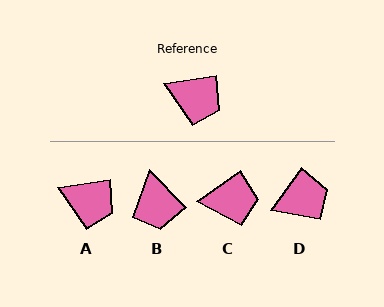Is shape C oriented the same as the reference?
No, it is off by about 27 degrees.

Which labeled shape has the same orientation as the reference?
A.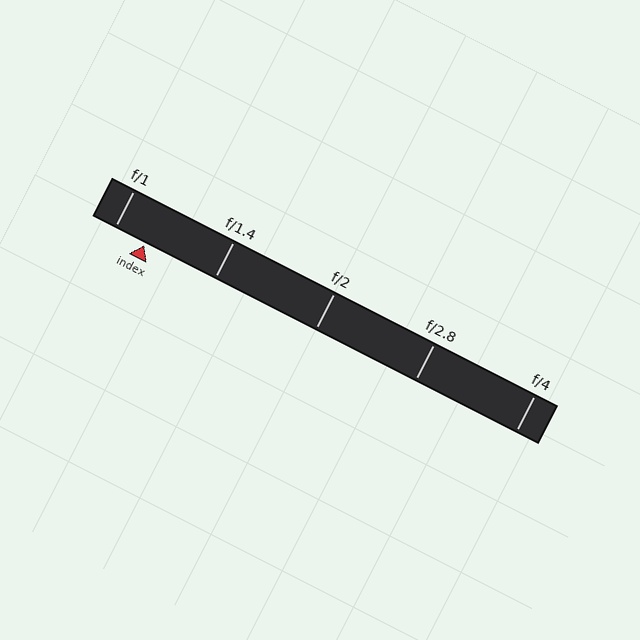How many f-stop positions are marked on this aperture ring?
There are 5 f-stop positions marked.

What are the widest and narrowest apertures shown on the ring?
The widest aperture shown is f/1 and the narrowest is f/4.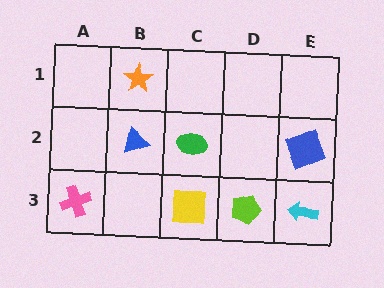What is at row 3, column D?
A lime pentagon.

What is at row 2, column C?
A green ellipse.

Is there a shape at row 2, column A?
No, that cell is empty.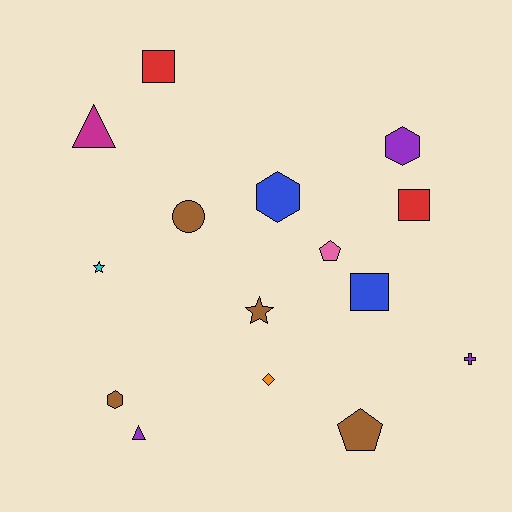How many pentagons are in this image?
There are 2 pentagons.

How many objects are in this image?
There are 15 objects.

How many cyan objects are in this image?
There is 1 cyan object.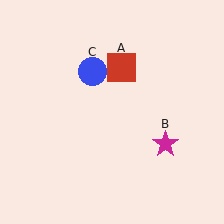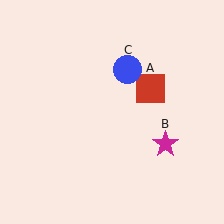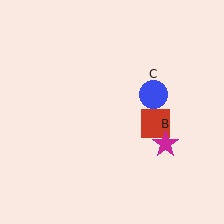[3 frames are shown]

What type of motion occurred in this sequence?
The red square (object A), blue circle (object C) rotated clockwise around the center of the scene.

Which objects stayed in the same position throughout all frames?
Magenta star (object B) remained stationary.